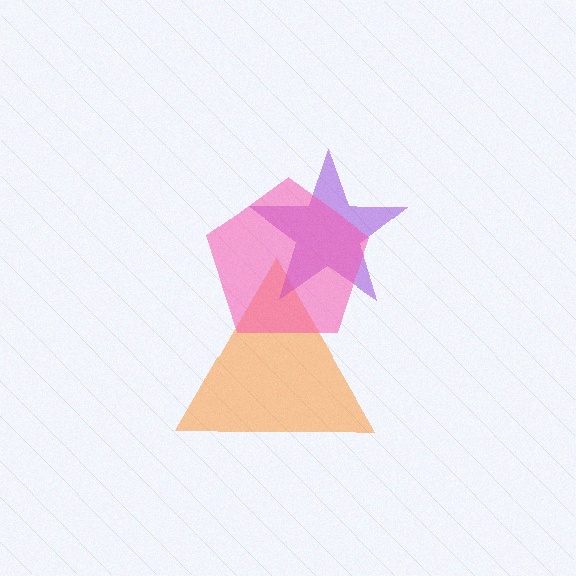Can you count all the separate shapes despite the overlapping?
Yes, there are 3 separate shapes.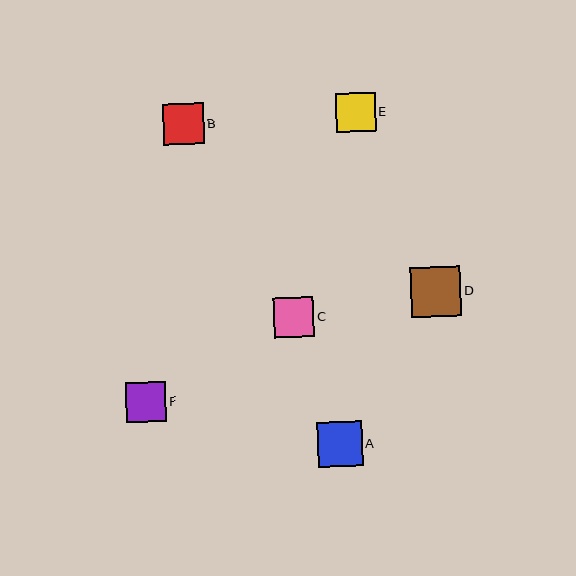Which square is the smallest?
Square E is the smallest with a size of approximately 39 pixels.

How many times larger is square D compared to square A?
Square D is approximately 1.1 times the size of square A.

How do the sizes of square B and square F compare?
Square B and square F are approximately the same size.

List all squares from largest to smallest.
From largest to smallest: D, A, B, F, C, E.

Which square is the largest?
Square D is the largest with a size of approximately 50 pixels.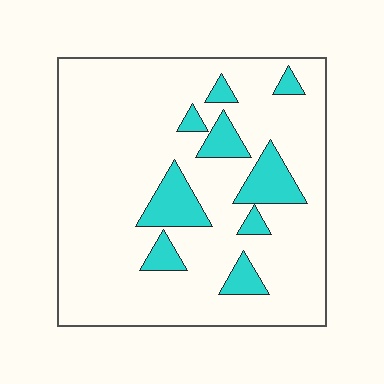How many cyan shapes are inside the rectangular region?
9.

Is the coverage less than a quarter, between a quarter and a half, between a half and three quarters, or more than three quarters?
Less than a quarter.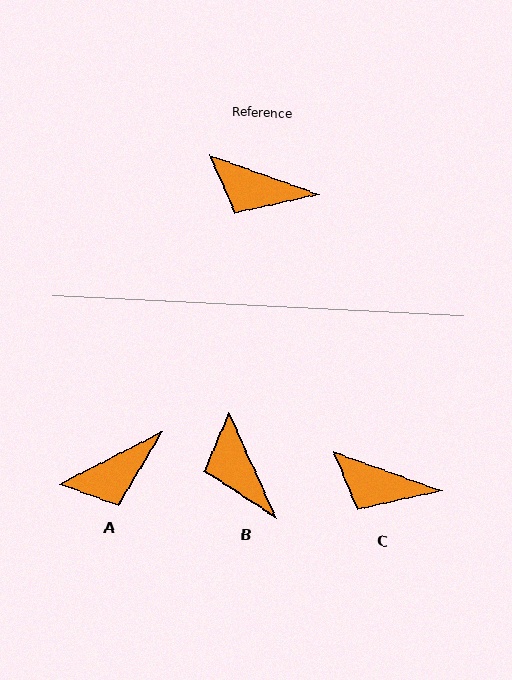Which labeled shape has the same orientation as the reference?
C.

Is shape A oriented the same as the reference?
No, it is off by about 47 degrees.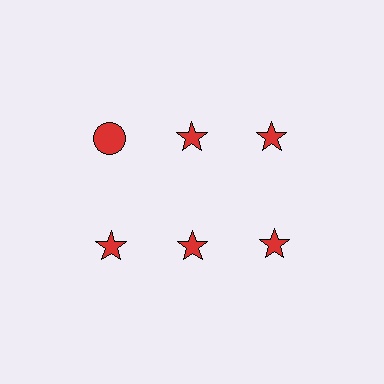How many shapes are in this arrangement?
There are 6 shapes arranged in a grid pattern.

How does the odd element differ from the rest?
It has a different shape: circle instead of star.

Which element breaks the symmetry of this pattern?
The red circle in the top row, leftmost column breaks the symmetry. All other shapes are red stars.